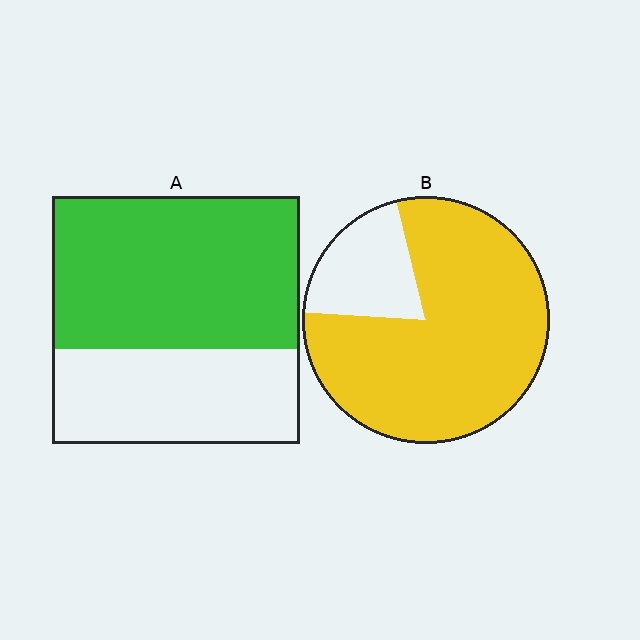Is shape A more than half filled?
Yes.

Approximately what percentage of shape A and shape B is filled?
A is approximately 60% and B is approximately 80%.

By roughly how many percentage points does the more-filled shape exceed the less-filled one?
By roughly 20 percentage points (B over A).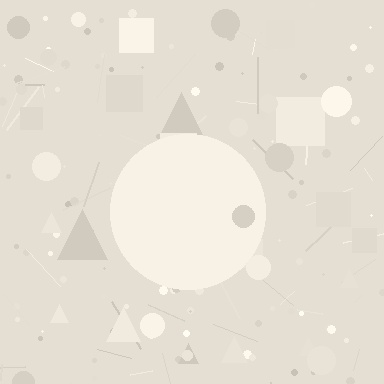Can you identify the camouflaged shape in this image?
The camouflaged shape is a circle.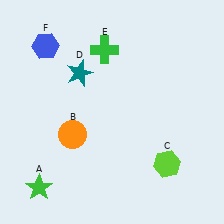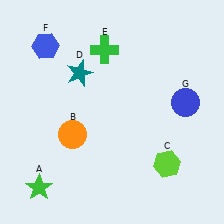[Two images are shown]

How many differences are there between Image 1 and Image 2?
There is 1 difference between the two images.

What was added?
A blue circle (G) was added in Image 2.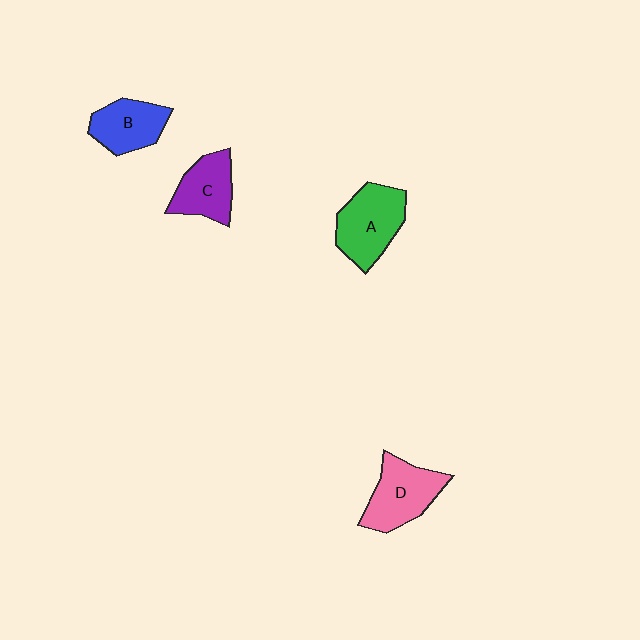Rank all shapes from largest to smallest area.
From largest to smallest: A (green), D (pink), B (blue), C (purple).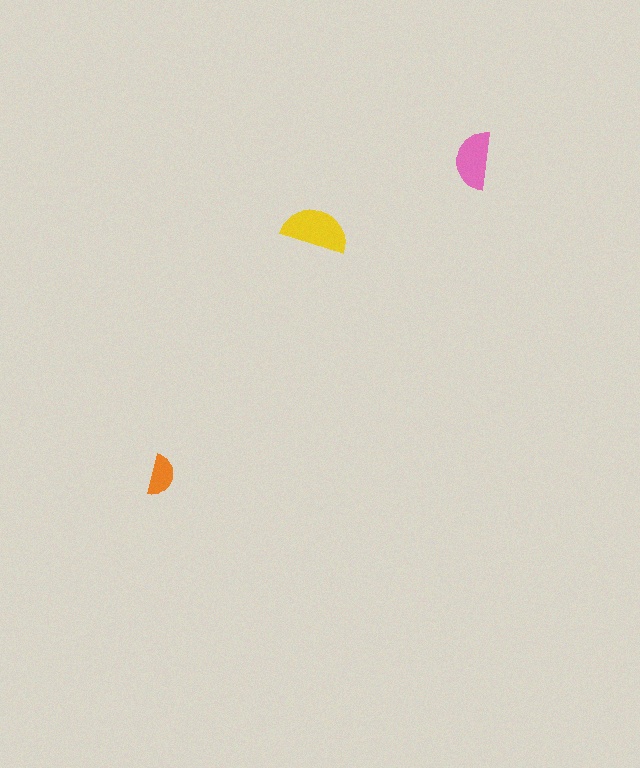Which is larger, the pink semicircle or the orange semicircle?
The pink one.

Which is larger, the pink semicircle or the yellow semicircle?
The yellow one.